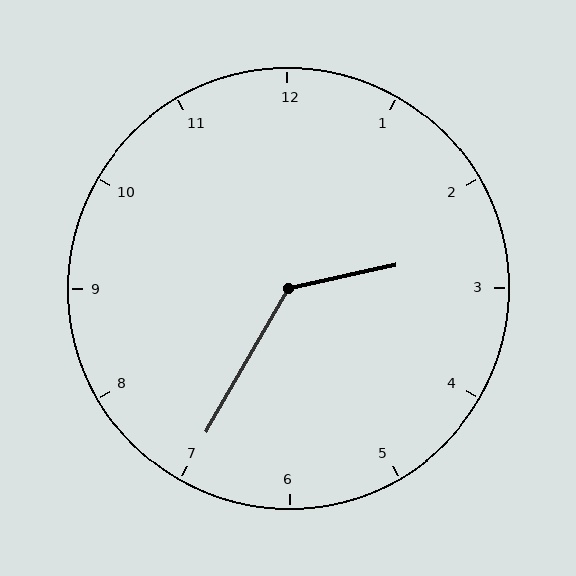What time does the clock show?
2:35.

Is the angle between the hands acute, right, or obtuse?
It is obtuse.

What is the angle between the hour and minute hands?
Approximately 132 degrees.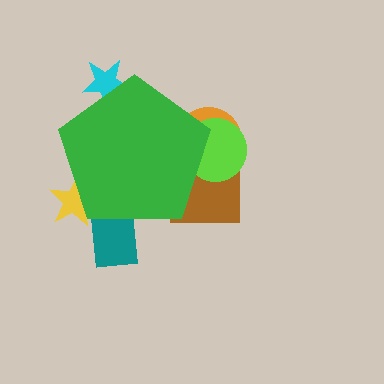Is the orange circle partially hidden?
Yes, the orange circle is partially hidden behind the green pentagon.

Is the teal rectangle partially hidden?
Yes, the teal rectangle is partially hidden behind the green pentagon.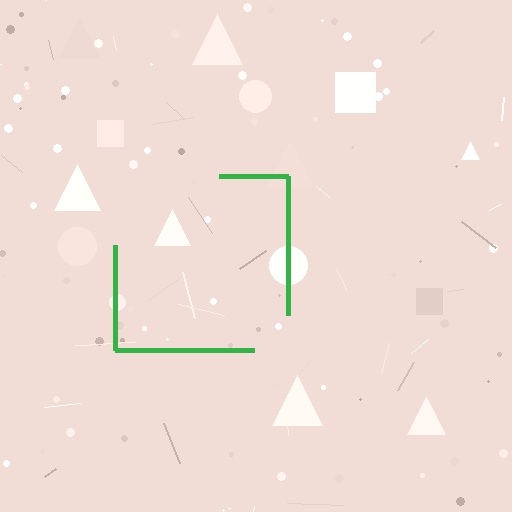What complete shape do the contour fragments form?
The contour fragments form a square.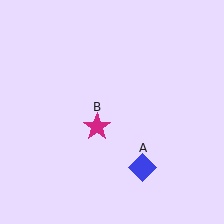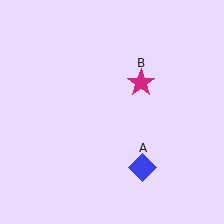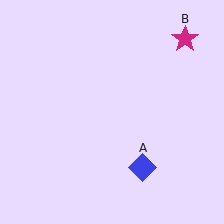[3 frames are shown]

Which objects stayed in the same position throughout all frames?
Blue diamond (object A) remained stationary.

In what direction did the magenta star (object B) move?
The magenta star (object B) moved up and to the right.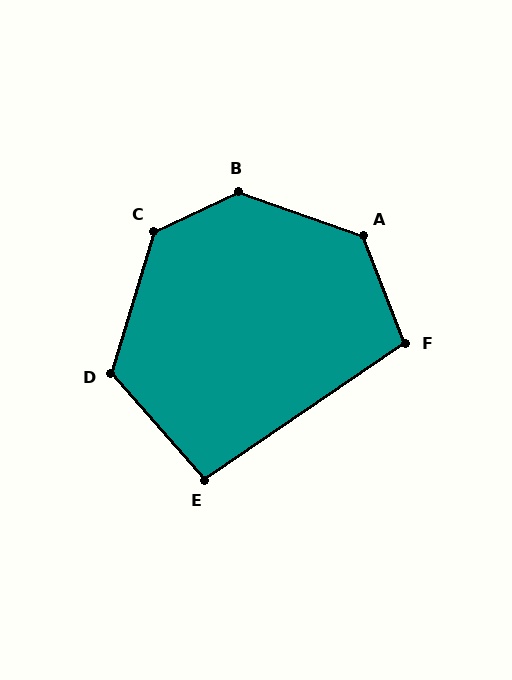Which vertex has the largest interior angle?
B, at approximately 135 degrees.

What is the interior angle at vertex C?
Approximately 132 degrees (obtuse).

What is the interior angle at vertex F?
Approximately 103 degrees (obtuse).